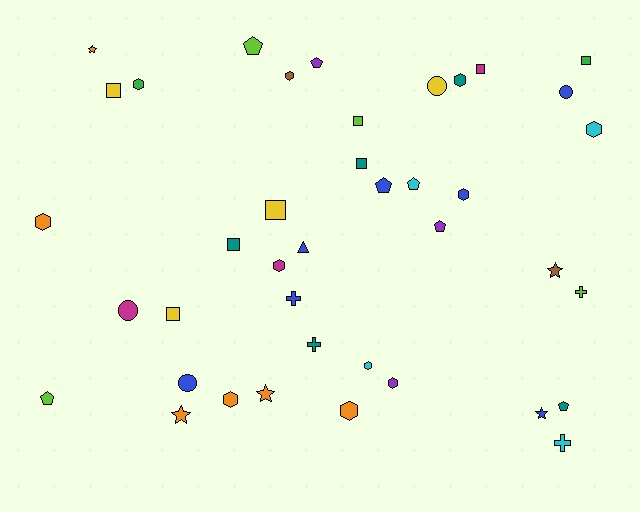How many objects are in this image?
There are 40 objects.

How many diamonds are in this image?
There are no diamonds.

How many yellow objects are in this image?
There are 4 yellow objects.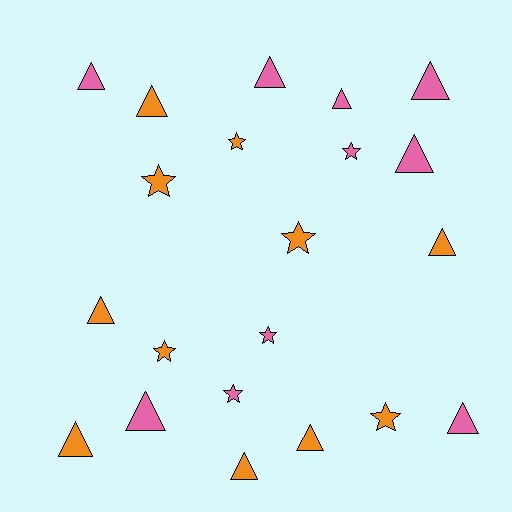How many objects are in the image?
There are 21 objects.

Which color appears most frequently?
Orange, with 11 objects.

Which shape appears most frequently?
Triangle, with 13 objects.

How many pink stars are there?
There are 3 pink stars.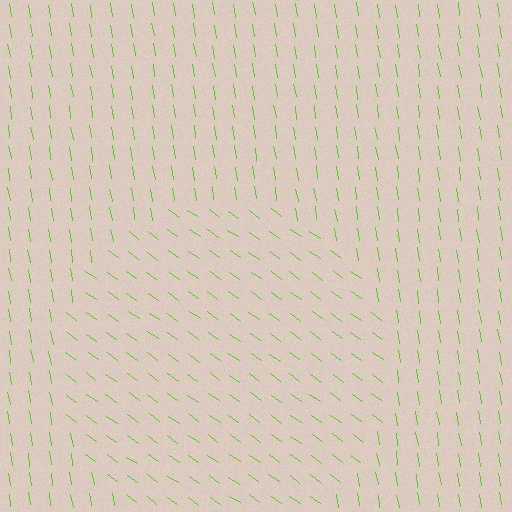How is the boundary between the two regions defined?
The boundary is defined purely by a change in line orientation (approximately 45 degrees difference). All lines are the same color and thickness.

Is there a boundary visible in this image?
Yes, there is a texture boundary formed by a change in line orientation.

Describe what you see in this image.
The image is filled with small lime line segments. A circle region in the image has lines oriented differently from the surrounding lines, creating a visible texture boundary.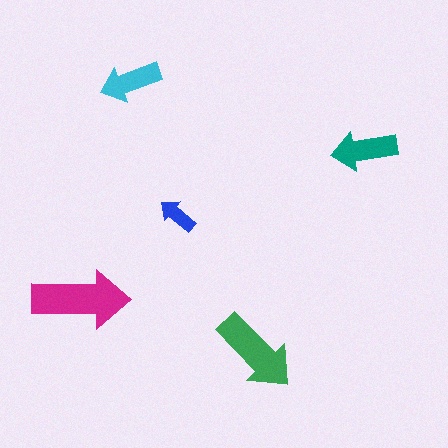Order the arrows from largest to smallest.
the magenta one, the green one, the teal one, the cyan one, the blue one.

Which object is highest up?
The cyan arrow is topmost.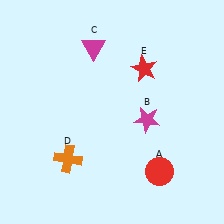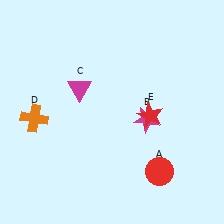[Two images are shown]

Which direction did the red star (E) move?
The red star (E) moved down.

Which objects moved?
The objects that moved are: the magenta triangle (C), the orange cross (D), the red star (E).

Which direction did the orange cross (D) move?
The orange cross (D) moved up.